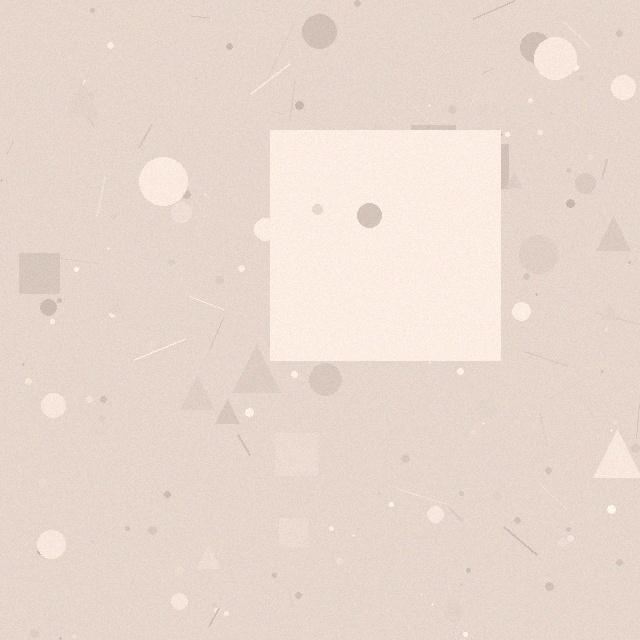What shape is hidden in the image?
A square is hidden in the image.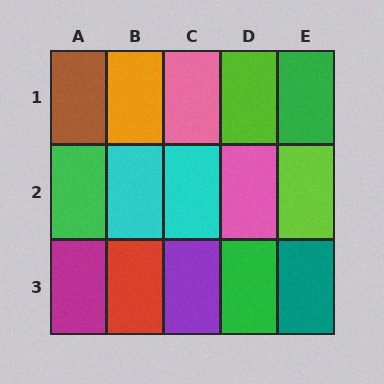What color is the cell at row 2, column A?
Green.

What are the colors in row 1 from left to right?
Brown, orange, pink, lime, green.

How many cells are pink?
2 cells are pink.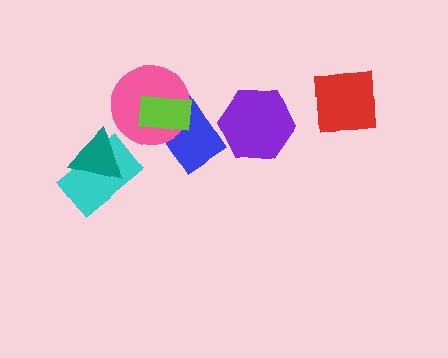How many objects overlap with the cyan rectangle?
1 object overlaps with the cyan rectangle.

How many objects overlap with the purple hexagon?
0 objects overlap with the purple hexagon.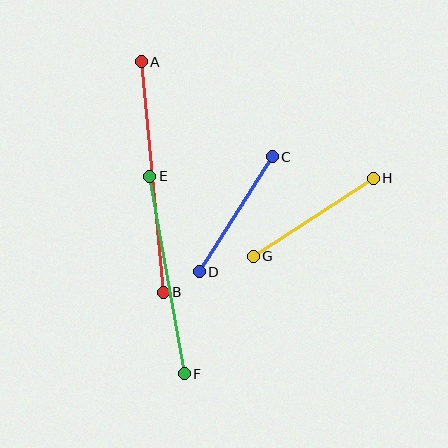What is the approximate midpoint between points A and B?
The midpoint is at approximately (152, 177) pixels.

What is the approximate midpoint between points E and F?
The midpoint is at approximately (167, 275) pixels.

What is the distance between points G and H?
The distance is approximately 143 pixels.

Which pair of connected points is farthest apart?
Points A and B are farthest apart.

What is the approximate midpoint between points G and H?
The midpoint is at approximately (313, 217) pixels.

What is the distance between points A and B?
The distance is approximately 232 pixels.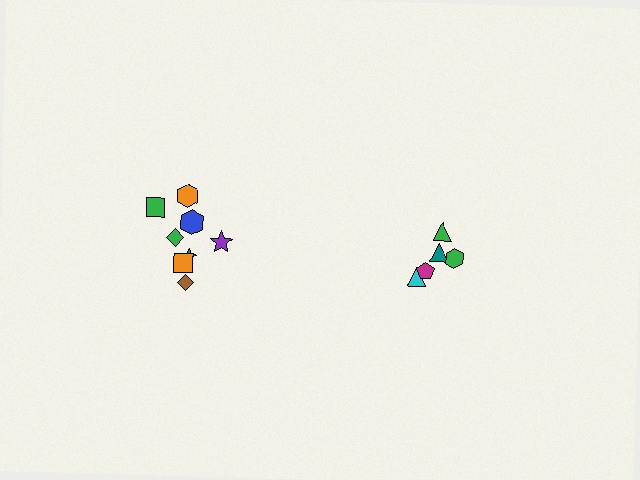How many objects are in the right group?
There are 5 objects.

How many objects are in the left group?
There are 8 objects.